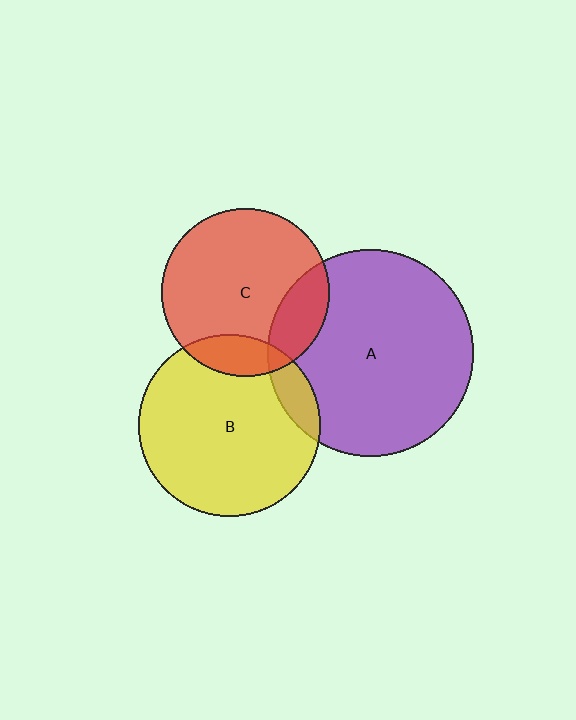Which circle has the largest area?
Circle A (purple).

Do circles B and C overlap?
Yes.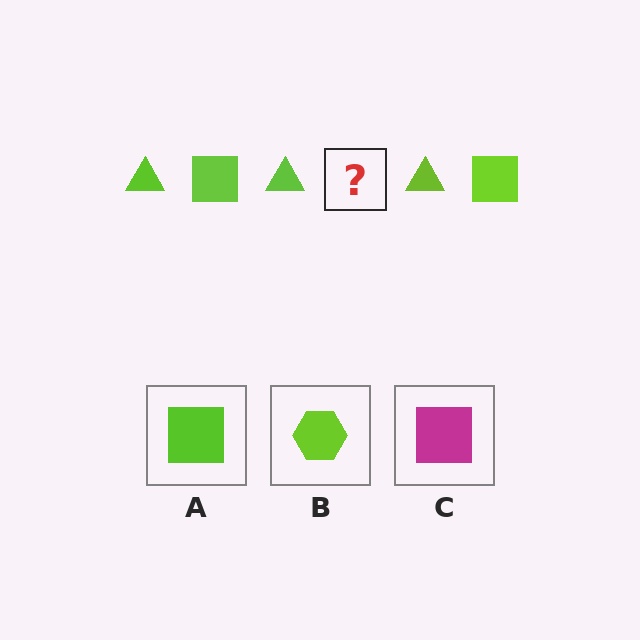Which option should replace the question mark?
Option A.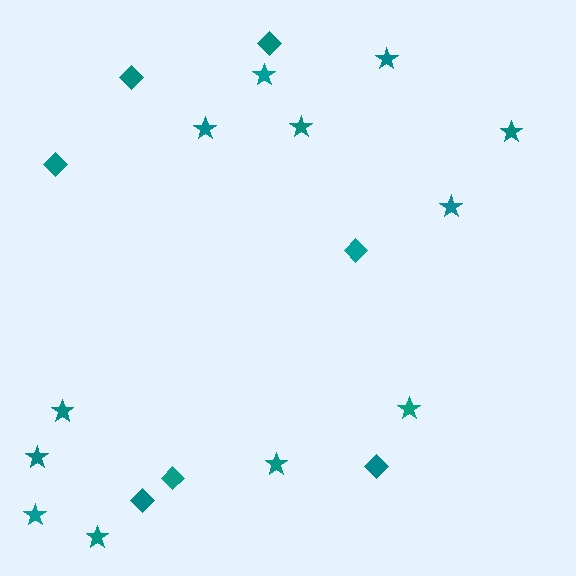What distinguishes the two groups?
There are 2 groups: one group of diamonds (7) and one group of stars (12).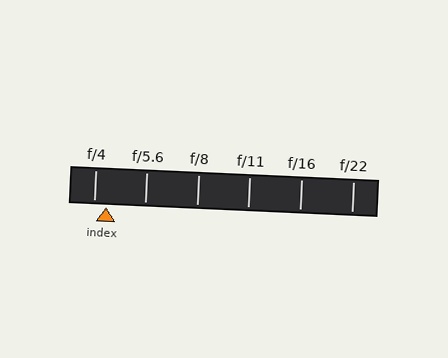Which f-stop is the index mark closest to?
The index mark is closest to f/4.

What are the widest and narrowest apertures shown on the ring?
The widest aperture shown is f/4 and the narrowest is f/22.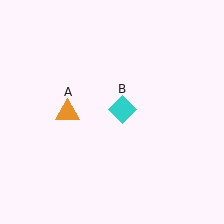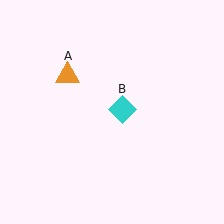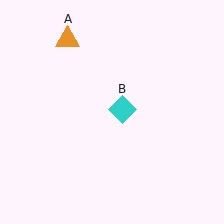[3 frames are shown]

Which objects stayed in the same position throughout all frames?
Cyan diamond (object B) remained stationary.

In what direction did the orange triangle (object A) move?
The orange triangle (object A) moved up.